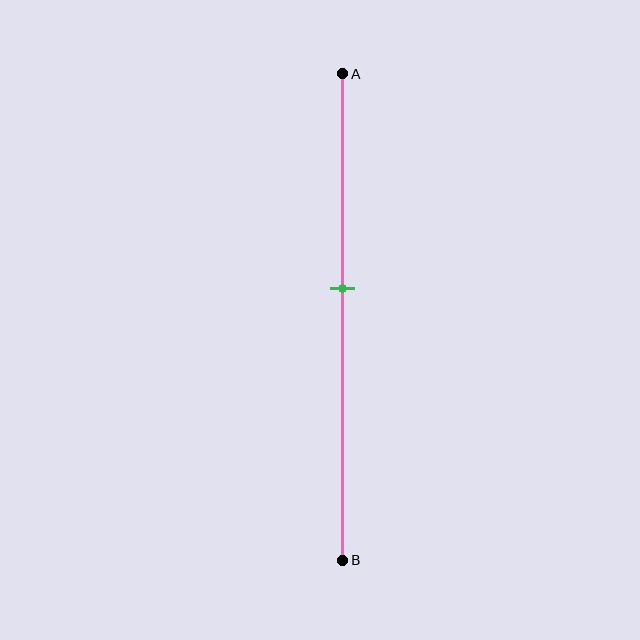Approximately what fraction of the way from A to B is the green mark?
The green mark is approximately 45% of the way from A to B.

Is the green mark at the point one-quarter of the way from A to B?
No, the mark is at about 45% from A, not at the 25% one-quarter point.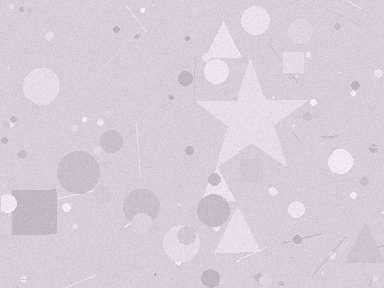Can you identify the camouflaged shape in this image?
The camouflaged shape is a star.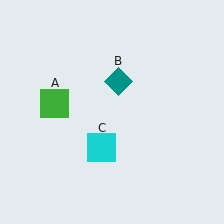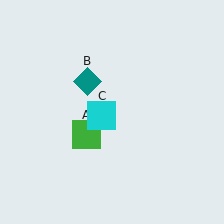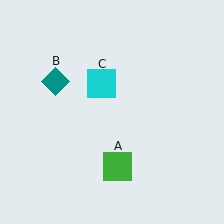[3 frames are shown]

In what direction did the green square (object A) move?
The green square (object A) moved down and to the right.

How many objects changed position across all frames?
3 objects changed position: green square (object A), teal diamond (object B), cyan square (object C).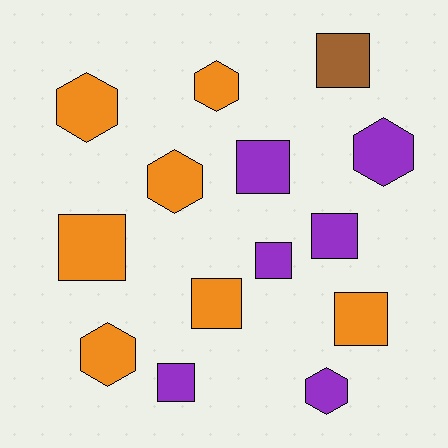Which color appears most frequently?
Orange, with 7 objects.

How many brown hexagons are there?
There are no brown hexagons.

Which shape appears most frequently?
Square, with 8 objects.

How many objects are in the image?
There are 14 objects.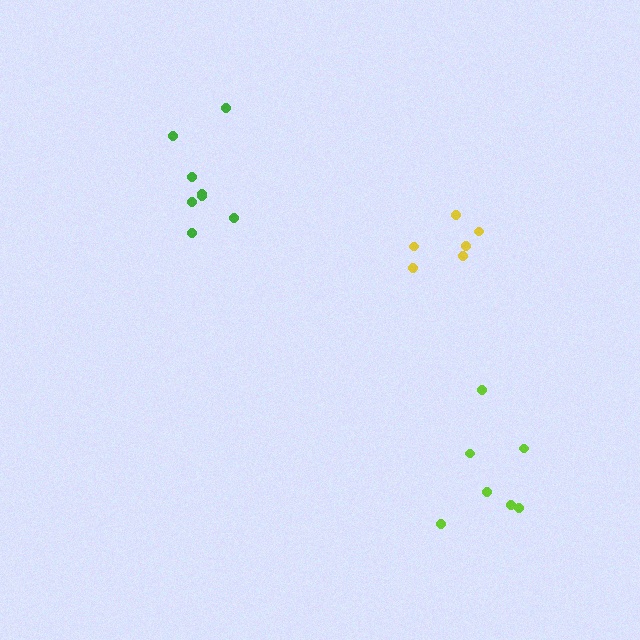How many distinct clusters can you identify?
There are 3 distinct clusters.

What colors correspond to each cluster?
The clusters are colored: green, yellow, lime.